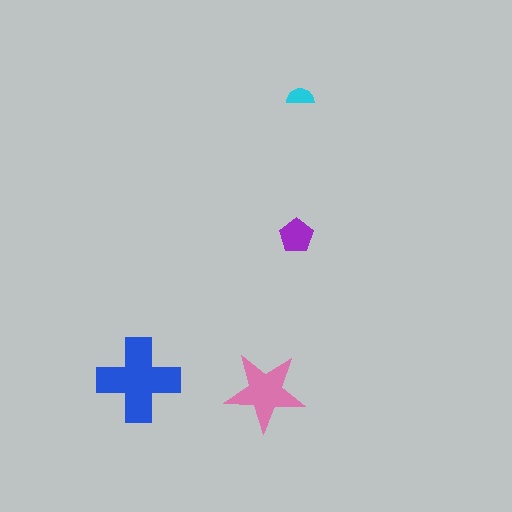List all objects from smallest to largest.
The cyan semicircle, the purple pentagon, the pink star, the blue cross.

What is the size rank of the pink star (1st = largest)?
2nd.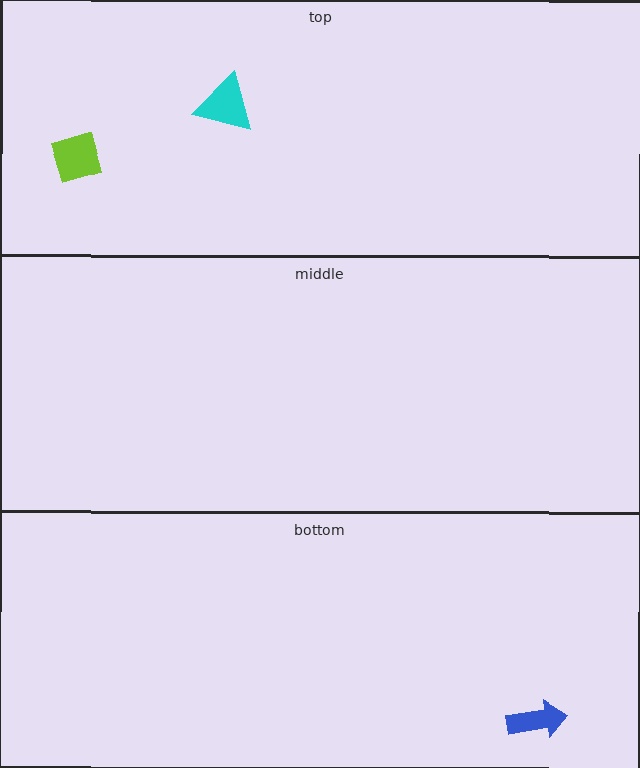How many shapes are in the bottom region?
1.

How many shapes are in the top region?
2.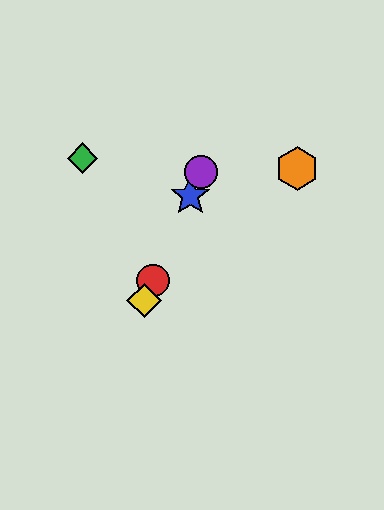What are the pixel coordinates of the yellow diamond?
The yellow diamond is at (144, 300).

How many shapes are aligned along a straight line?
4 shapes (the red circle, the blue star, the yellow diamond, the purple circle) are aligned along a straight line.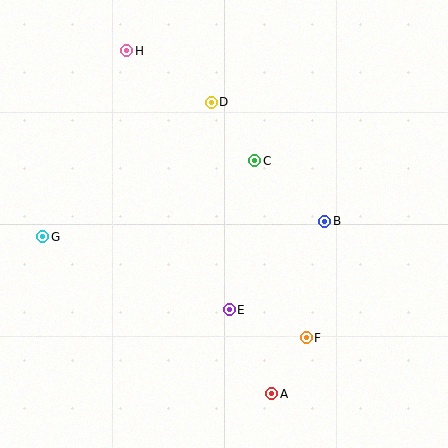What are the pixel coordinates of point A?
Point A is at (271, 394).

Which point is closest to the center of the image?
Point C at (255, 161) is closest to the center.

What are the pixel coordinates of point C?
Point C is at (255, 161).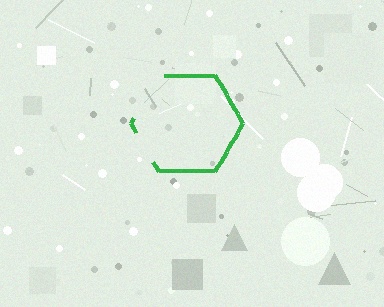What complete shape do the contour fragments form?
The contour fragments form a hexagon.